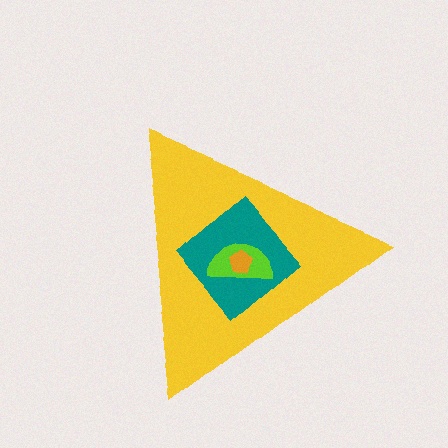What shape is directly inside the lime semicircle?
The orange pentagon.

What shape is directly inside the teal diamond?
The lime semicircle.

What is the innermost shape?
The orange pentagon.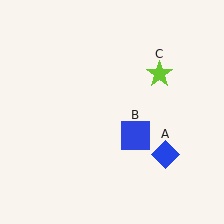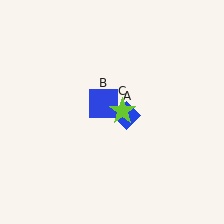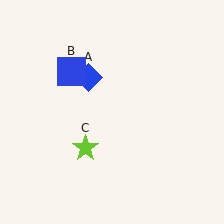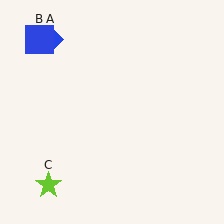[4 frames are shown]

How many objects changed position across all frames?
3 objects changed position: blue diamond (object A), blue square (object B), lime star (object C).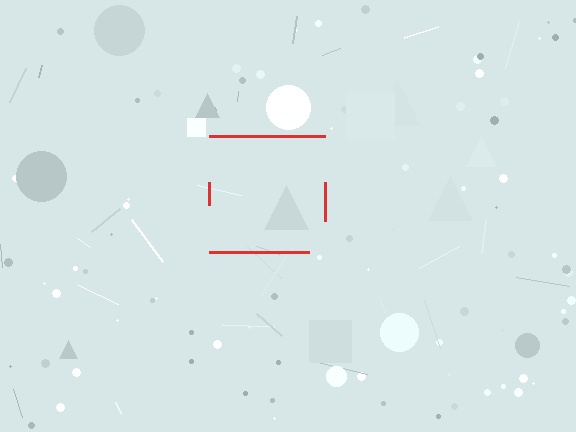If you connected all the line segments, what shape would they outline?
They would outline a square.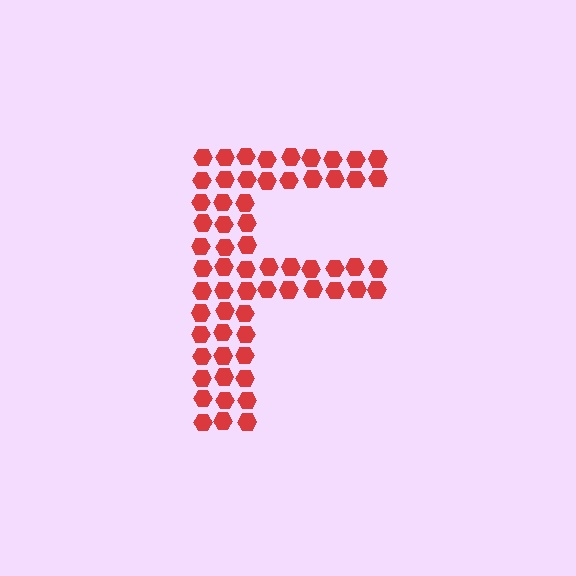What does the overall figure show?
The overall figure shows the letter F.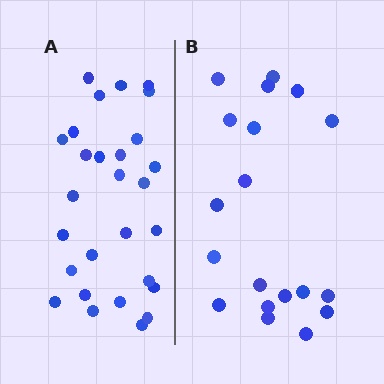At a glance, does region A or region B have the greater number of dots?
Region A (the left region) has more dots.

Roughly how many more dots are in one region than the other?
Region A has roughly 8 or so more dots than region B.